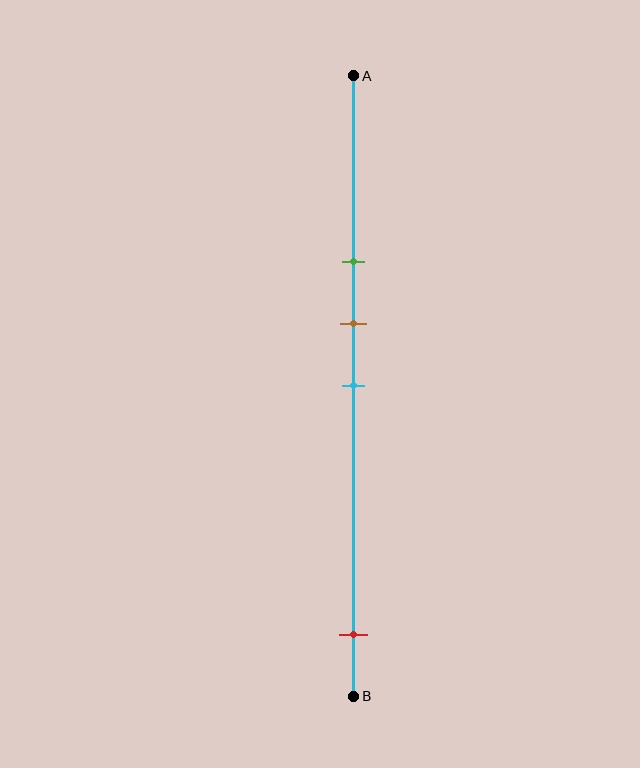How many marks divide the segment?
There are 4 marks dividing the segment.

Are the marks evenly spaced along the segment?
No, the marks are not evenly spaced.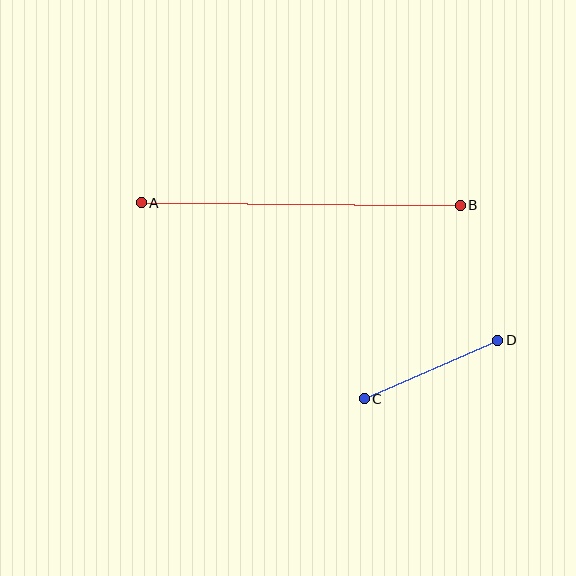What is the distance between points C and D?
The distance is approximately 146 pixels.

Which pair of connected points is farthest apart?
Points A and B are farthest apart.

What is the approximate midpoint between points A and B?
The midpoint is at approximately (301, 204) pixels.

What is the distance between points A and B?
The distance is approximately 319 pixels.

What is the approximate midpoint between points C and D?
The midpoint is at approximately (431, 370) pixels.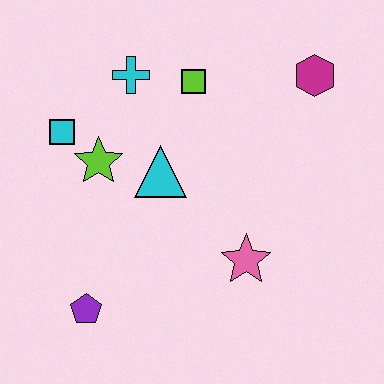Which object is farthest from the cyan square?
The magenta hexagon is farthest from the cyan square.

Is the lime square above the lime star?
Yes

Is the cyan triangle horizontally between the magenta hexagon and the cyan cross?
Yes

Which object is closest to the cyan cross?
The lime square is closest to the cyan cross.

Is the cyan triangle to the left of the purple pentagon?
No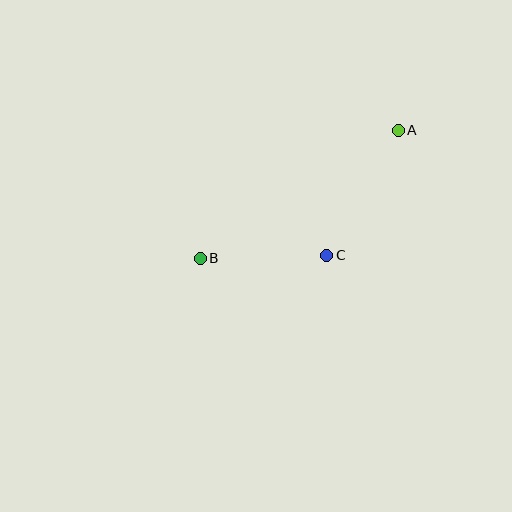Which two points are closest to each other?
Points B and C are closest to each other.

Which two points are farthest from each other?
Points A and B are farthest from each other.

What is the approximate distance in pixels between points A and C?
The distance between A and C is approximately 144 pixels.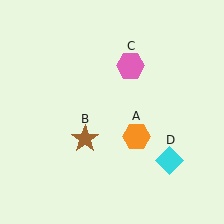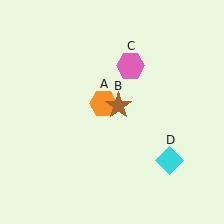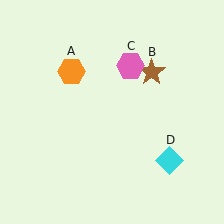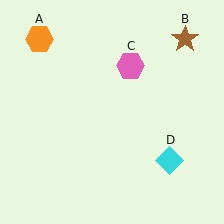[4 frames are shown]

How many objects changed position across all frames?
2 objects changed position: orange hexagon (object A), brown star (object B).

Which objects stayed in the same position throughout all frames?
Pink hexagon (object C) and cyan diamond (object D) remained stationary.